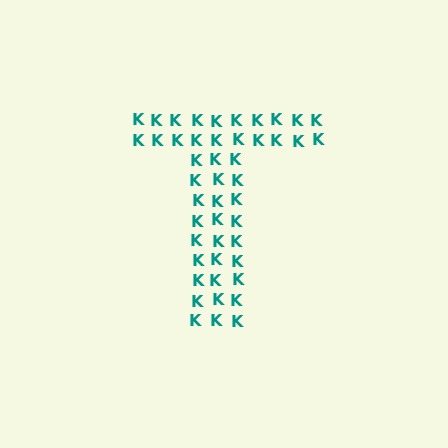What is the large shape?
The large shape is the letter T.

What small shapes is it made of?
It is made of small letter K's.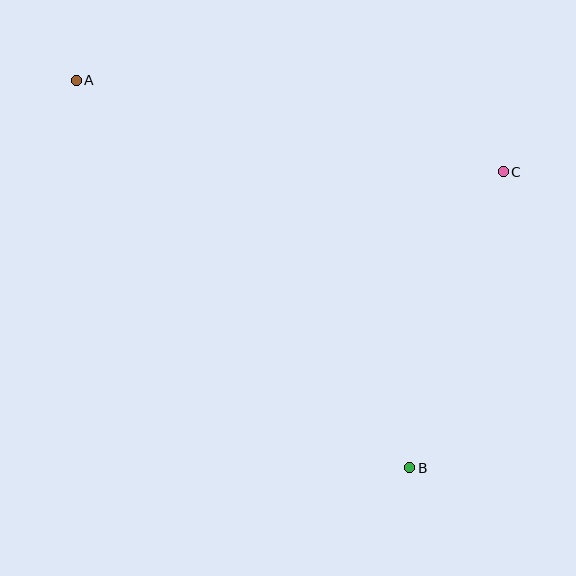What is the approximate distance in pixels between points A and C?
The distance between A and C is approximately 436 pixels.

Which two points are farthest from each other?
Points A and B are farthest from each other.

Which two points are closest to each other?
Points B and C are closest to each other.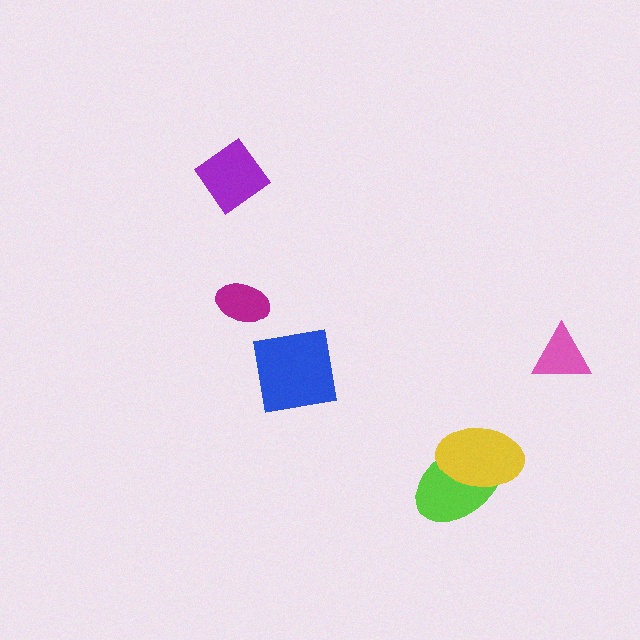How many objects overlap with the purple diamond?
0 objects overlap with the purple diamond.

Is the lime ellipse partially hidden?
Yes, it is partially covered by another shape.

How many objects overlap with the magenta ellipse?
0 objects overlap with the magenta ellipse.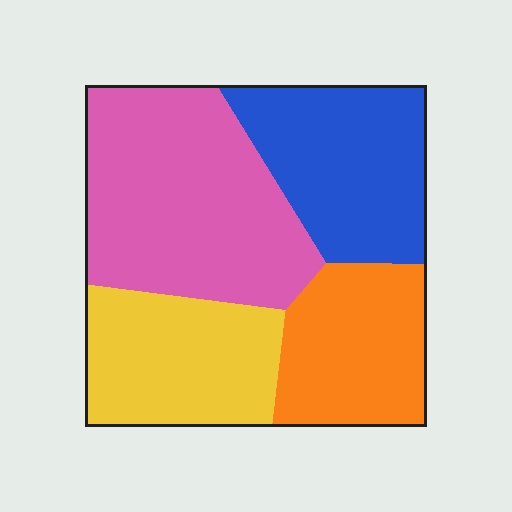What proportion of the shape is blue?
Blue takes up less than a quarter of the shape.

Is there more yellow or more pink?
Pink.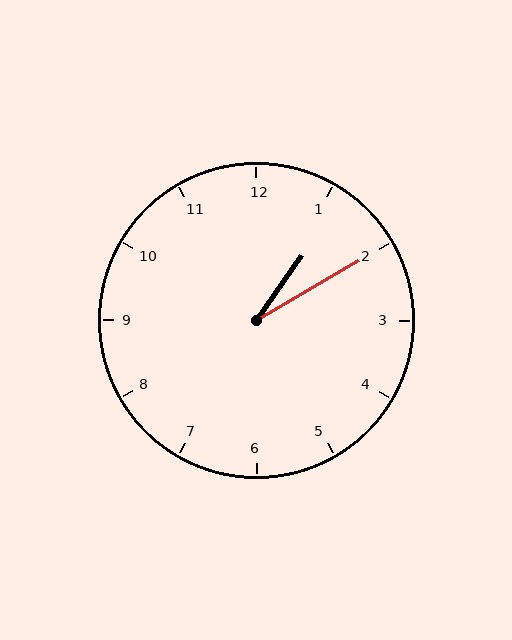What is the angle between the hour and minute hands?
Approximately 25 degrees.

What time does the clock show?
1:10.